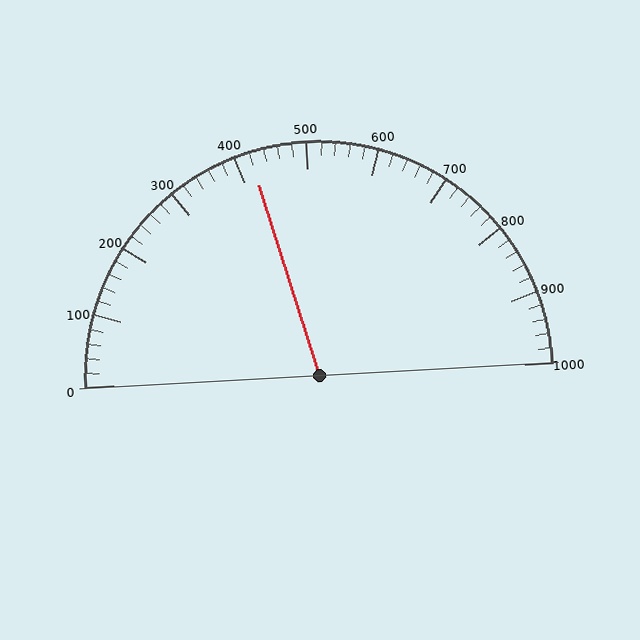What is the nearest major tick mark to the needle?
The nearest major tick mark is 400.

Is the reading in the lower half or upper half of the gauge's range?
The reading is in the lower half of the range (0 to 1000).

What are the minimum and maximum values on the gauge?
The gauge ranges from 0 to 1000.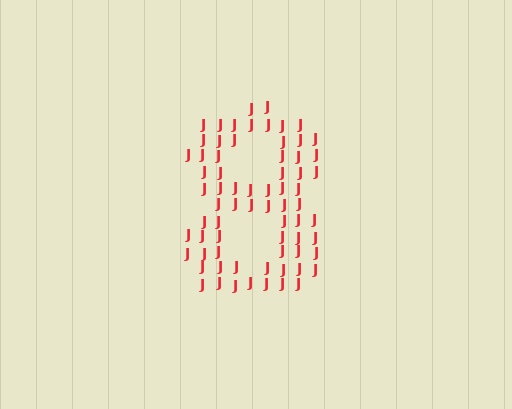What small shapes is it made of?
It is made of small letter J's.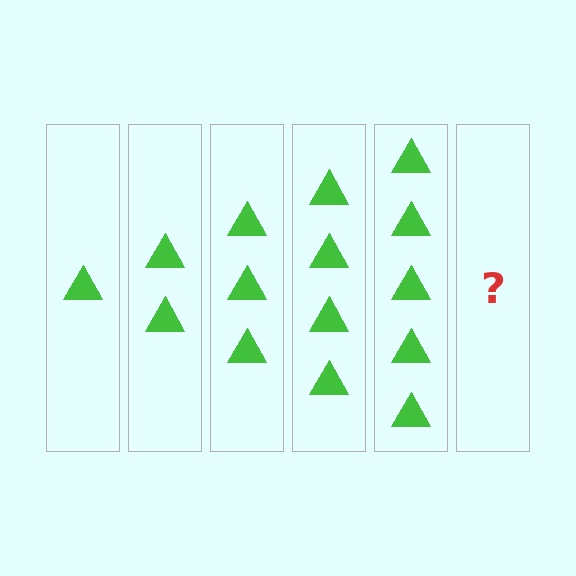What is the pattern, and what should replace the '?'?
The pattern is that each step adds one more triangle. The '?' should be 6 triangles.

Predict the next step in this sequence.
The next step is 6 triangles.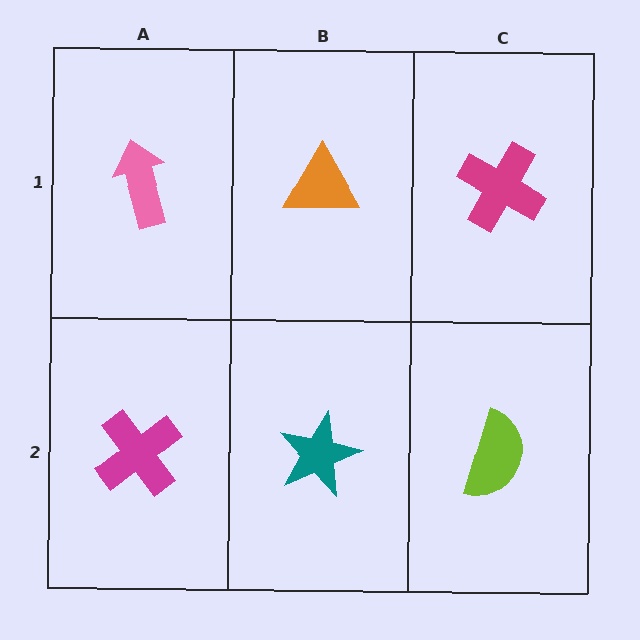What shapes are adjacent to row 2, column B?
An orange triangle (row 1, column B), a magenta cross (row 2, column A), a lime semicircle (row 2, column C).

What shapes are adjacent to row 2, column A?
A pink arrow (row 1, column A), a teal star (row 2, column B).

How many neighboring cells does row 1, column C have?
2.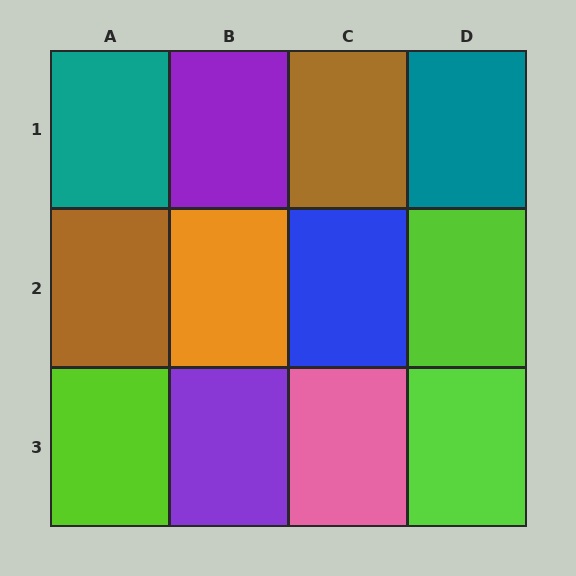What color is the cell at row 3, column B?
Purple.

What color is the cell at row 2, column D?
Lime.